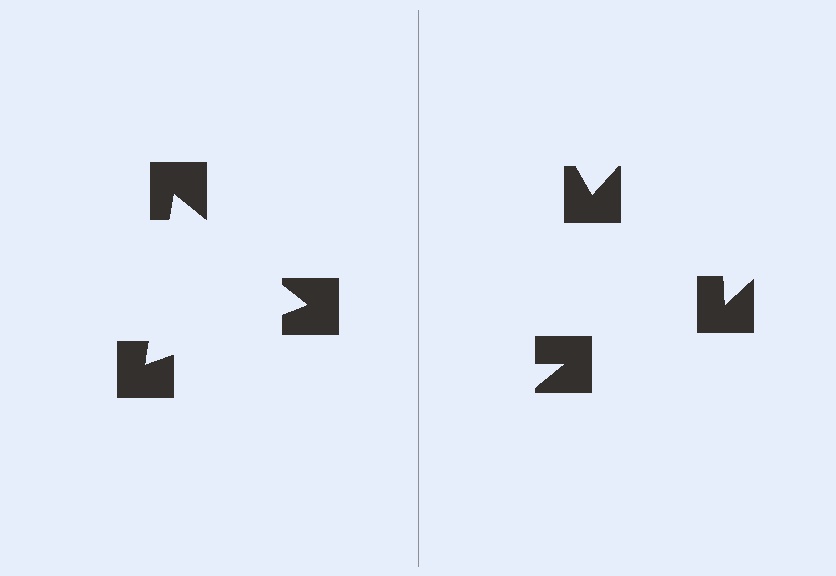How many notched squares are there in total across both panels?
6 — 3 on each side.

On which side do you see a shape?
An illusory triangle appears on the left side. On the right side the wedge cuts are rotated, so no coherent shape forms.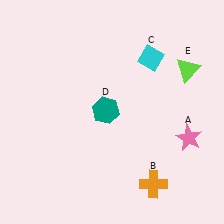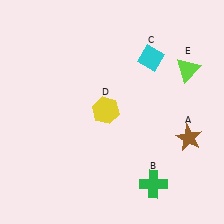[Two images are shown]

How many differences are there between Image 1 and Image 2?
There are 3 differences between the two images.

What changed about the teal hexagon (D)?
In Image 1, D is teal. In Image 2, it changed to yellow.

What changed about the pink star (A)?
In Image 1, A is pink. In Image 2, it changed to brown.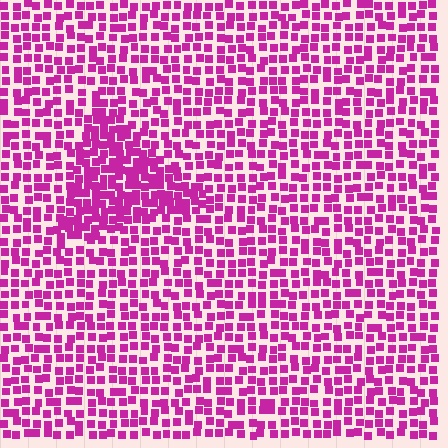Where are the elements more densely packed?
The elements are more densely packed inside the triangle boundary.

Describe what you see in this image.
The image contains small magenta elements arranged at two different densities. A triangle-shaped region is visible where the elements are more densely packed than the surrounding area.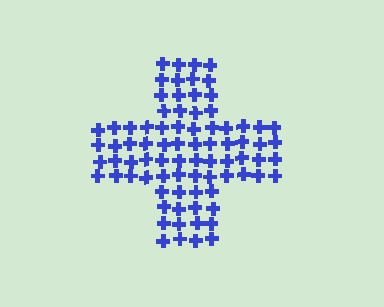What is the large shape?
The large shape is a cross.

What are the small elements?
The small elements are crosses.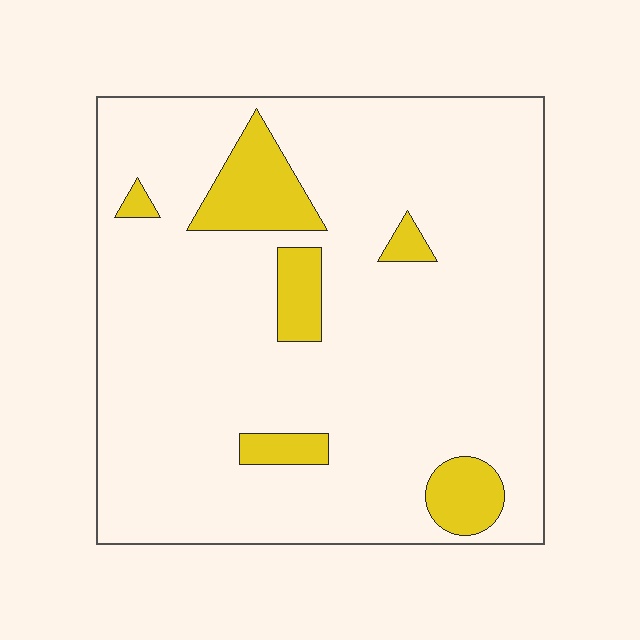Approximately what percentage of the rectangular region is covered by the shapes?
Approximately 10%.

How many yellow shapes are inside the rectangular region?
6.